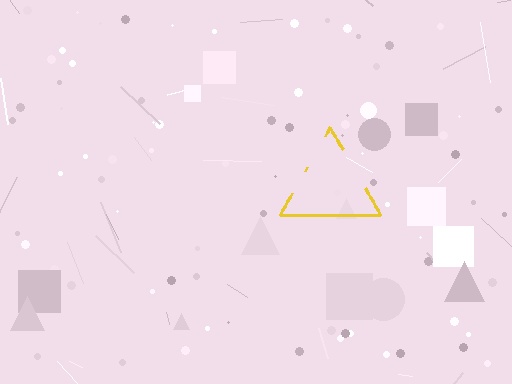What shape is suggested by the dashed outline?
The dashed outline suggests a triangle.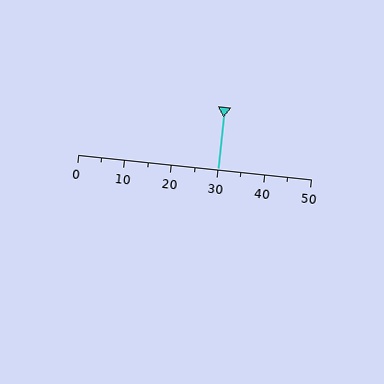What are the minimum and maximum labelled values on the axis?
The axis runs from 0 to 50.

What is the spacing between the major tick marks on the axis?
The major ticks are spaced 10 apart.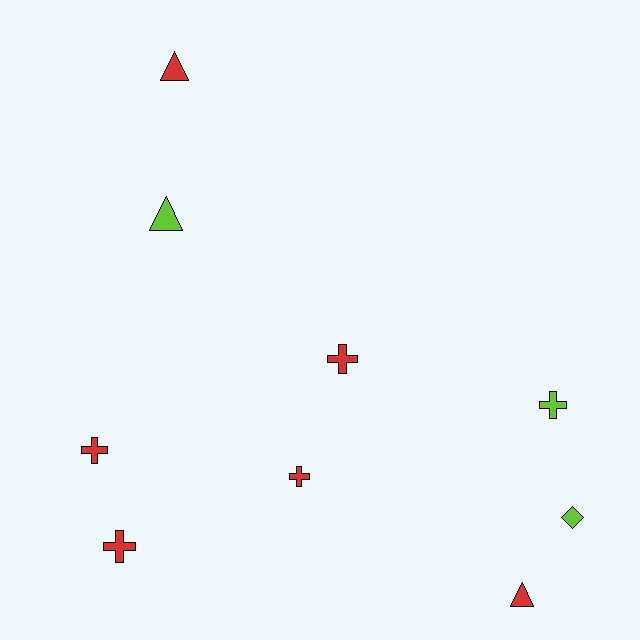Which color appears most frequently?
Red, with 6 objects.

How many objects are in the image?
There are 9 objects.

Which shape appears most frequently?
Cross, with 5 objects.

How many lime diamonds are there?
There is 1 lime diamond.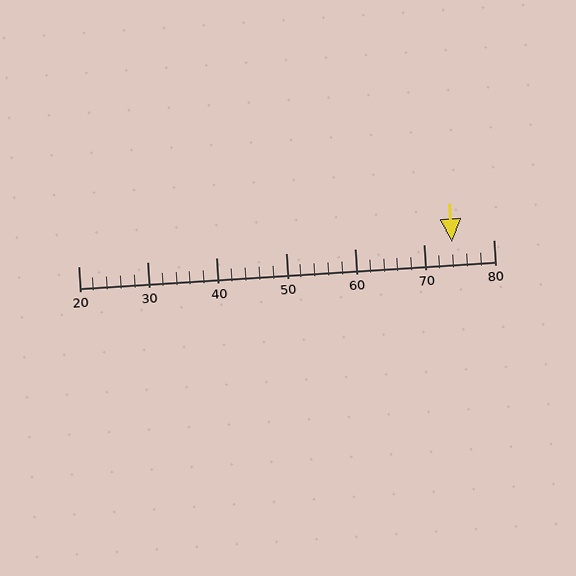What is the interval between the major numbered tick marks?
The major tick marks are spaced 10 units apart.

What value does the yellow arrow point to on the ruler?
The yellow arrow points to approximately 74.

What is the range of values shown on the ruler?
The ruler shows values from 20 to 80.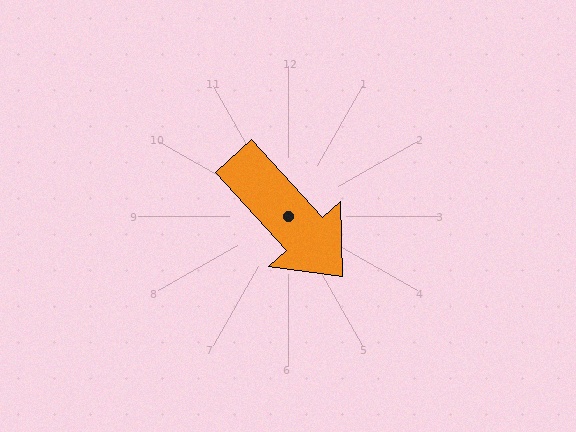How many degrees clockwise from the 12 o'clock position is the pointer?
Approximately 138 degrees.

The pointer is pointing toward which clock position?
Roughly 5 o'clock.